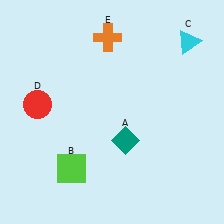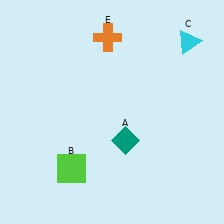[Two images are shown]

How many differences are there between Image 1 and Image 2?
There is 1 difference between the two images.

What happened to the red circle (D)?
The red circle (D) was removed in Image 2. It was in the top-left area of Image 1.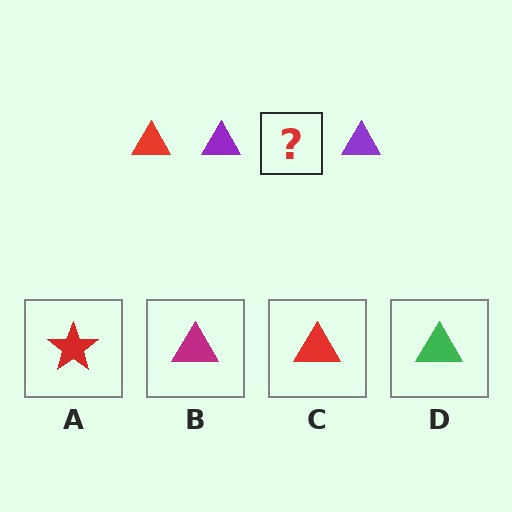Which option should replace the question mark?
Option C.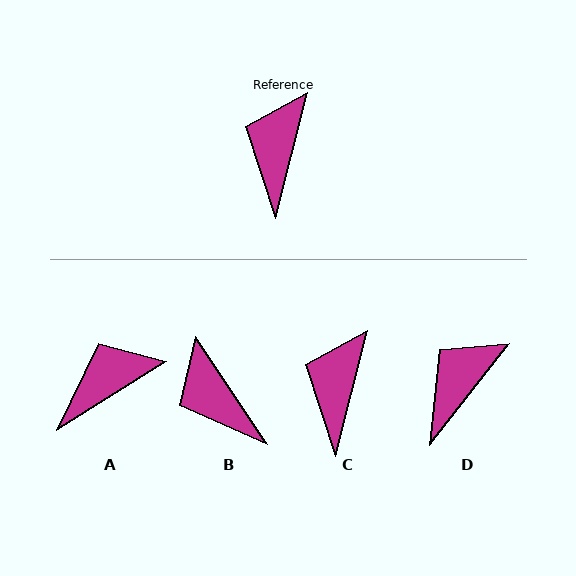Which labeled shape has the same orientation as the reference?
C.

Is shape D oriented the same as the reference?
No, it is off by about 24 degrees.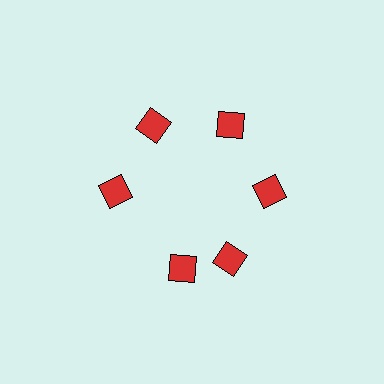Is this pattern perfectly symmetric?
No. The 6 red diamonds are arranged in a ring, but one element near the 7 o'clock position is rotated out of alignment along the ring, breaking the 6-fold rotational symmetry.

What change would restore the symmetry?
The symmetry would be restored by rotating it back into even spacing with its neighbors so that all 6 diamonds sit at equal angles and equal distance from the center.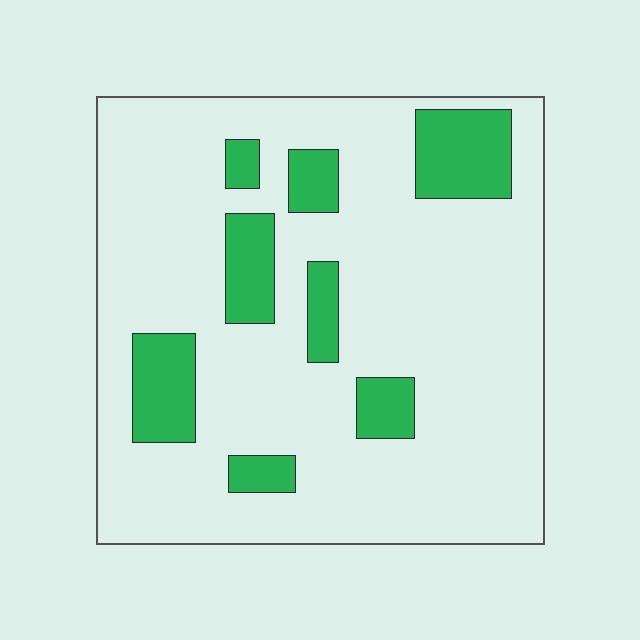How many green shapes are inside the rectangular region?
8.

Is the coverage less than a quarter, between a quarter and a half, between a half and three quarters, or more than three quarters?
Less than a quarter.